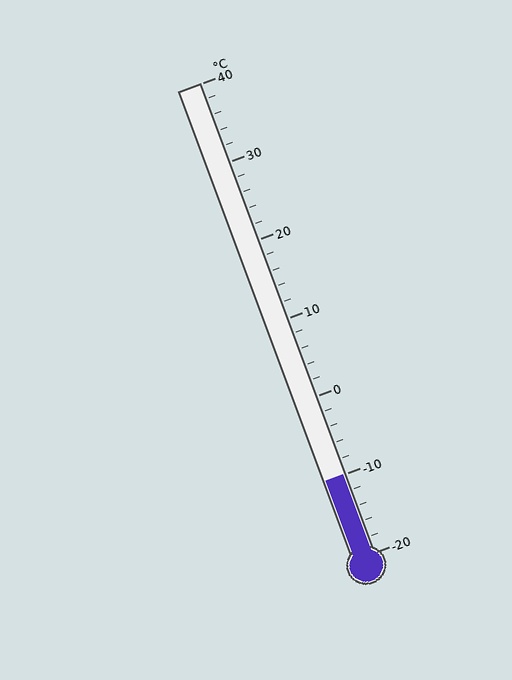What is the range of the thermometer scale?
The thermometer scale ranges from -20°C to 40°C.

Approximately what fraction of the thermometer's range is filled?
The thermometer is filled to approximately 15% of its range.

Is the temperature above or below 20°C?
The temperature is below 20°C.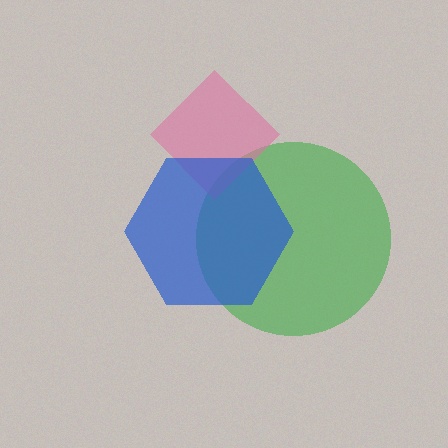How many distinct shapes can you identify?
There are 3 distinct shapes: a green circle, a pink diamond, a blue hexagon.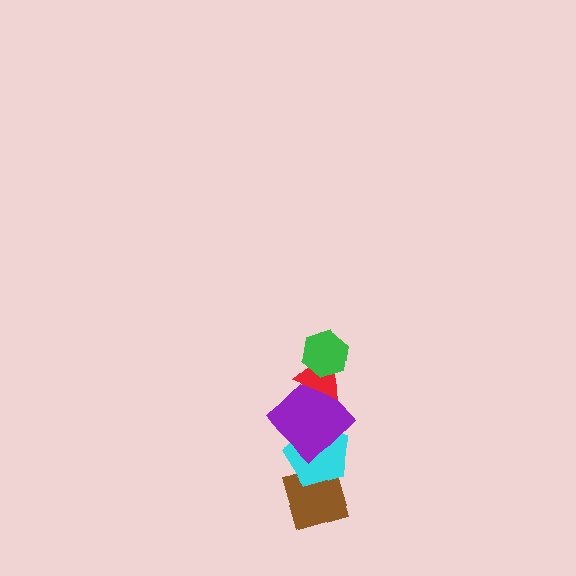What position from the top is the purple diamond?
The purple diamond is 3rd from the top.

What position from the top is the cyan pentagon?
The cyan pentagon is 4th from the top.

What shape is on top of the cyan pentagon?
The purple diamond is on top of the cyan pentagon.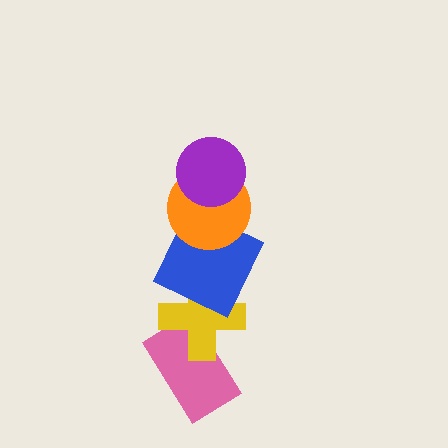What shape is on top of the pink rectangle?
The yellow cross is on top of the pink rectangle.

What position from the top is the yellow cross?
The yellow cross is 4th from the top.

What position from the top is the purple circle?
The purple circle is 1st from the top.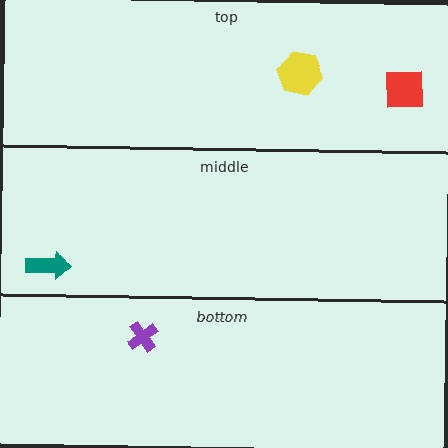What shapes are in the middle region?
The teal arrow.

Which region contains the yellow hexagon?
The top region.